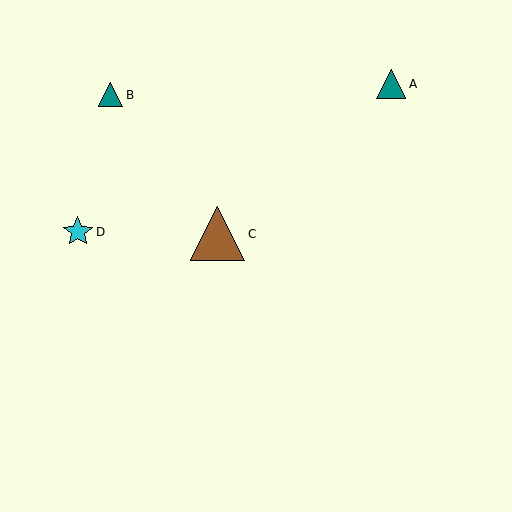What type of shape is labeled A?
Shape A is a teal triangle.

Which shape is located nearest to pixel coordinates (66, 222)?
The cyan star (labeled D) at (78, 232) is nearest to that location.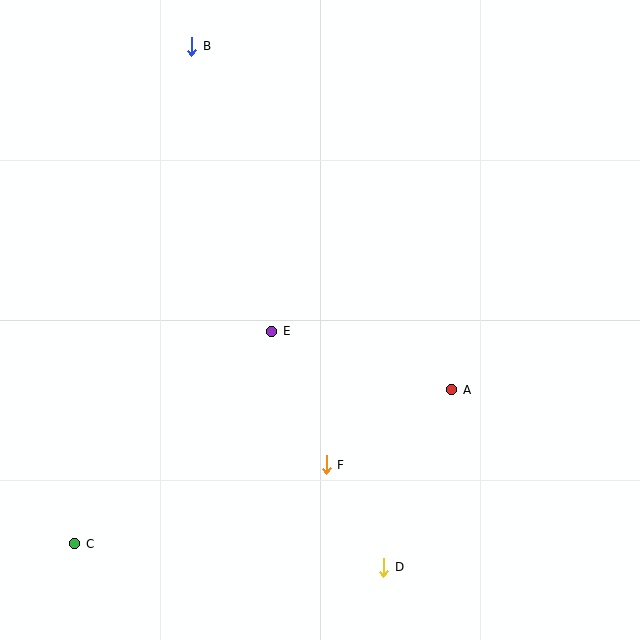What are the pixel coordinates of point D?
Point D is at (384, 567).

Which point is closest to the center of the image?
Point E at (272, 331) is closest to the center.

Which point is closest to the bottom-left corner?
Point C is closest to the bottom-left corner.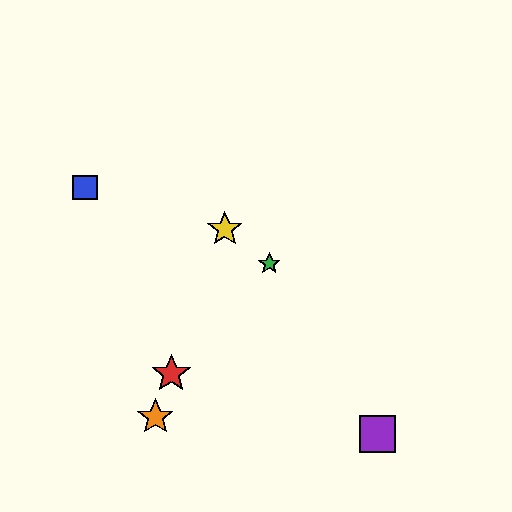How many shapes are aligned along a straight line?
3 shapes (the red star, the yellow star, the orange star) are aligned along a straight line.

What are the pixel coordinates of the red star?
The red star is at (171, 374).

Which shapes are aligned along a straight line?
The red star, the yellow star, the orange star are aligned along a straight line.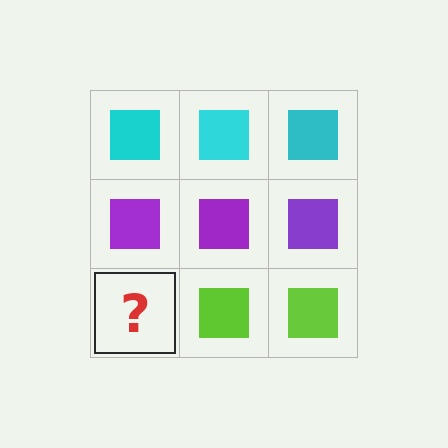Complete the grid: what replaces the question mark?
The question mark should be replaced with a lime square.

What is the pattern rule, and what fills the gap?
The rule is that each row has a consistent color. The gap should be filled with a lime square.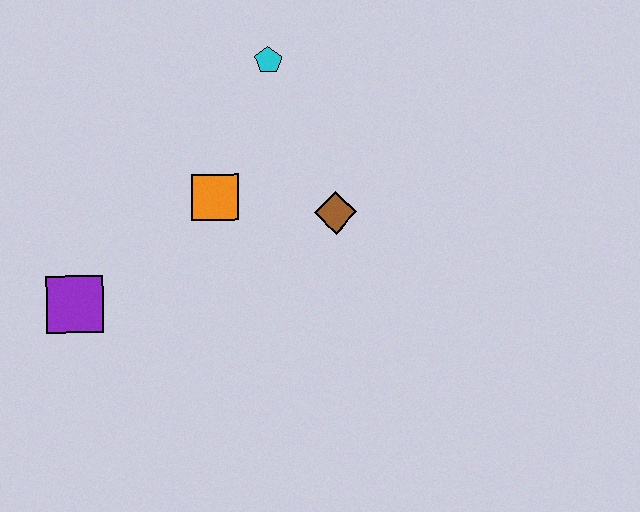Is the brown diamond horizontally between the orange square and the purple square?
No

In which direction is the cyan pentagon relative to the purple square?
The cyan pentagon is above the purple square.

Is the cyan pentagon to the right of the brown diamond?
No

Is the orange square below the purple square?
No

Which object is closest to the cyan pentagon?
The orange square is closest to the cyan pentagon.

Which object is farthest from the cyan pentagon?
The purple square is farthest from the cyan pentagon.